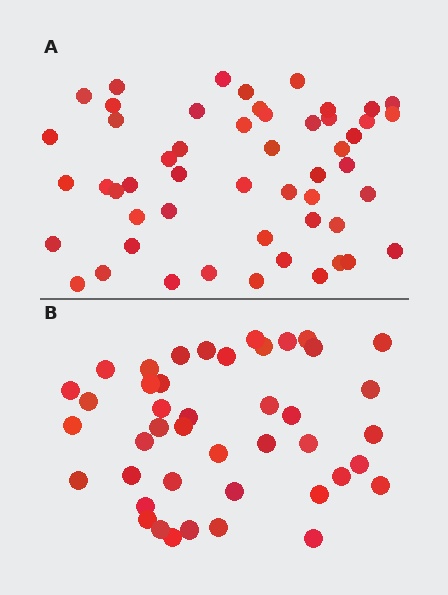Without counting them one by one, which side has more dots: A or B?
Region A (the top region) has more dots.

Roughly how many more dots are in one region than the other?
Region A has roughly 8 or so more dots than region B.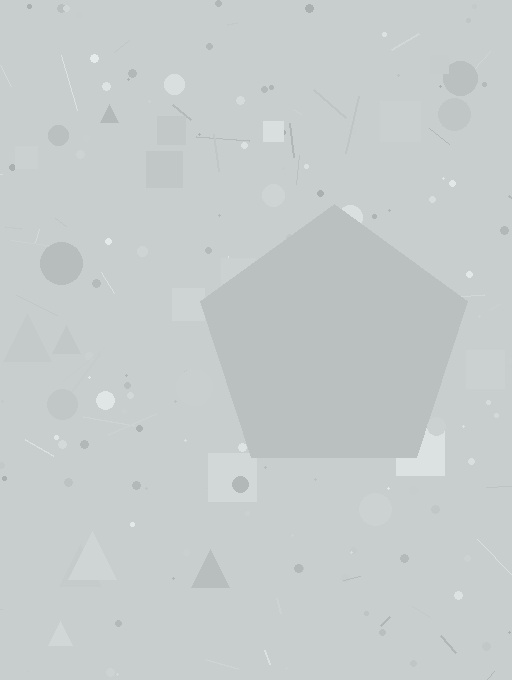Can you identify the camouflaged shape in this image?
The camouflaged shape is a pentagon.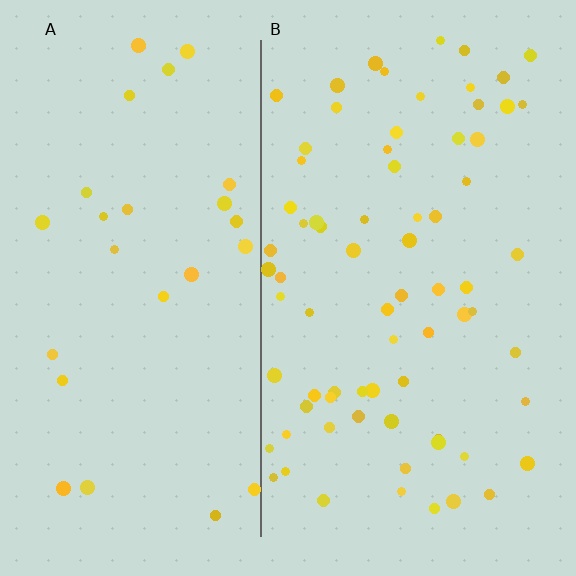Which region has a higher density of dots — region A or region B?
B (the right).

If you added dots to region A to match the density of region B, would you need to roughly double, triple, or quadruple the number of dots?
Approximately triple.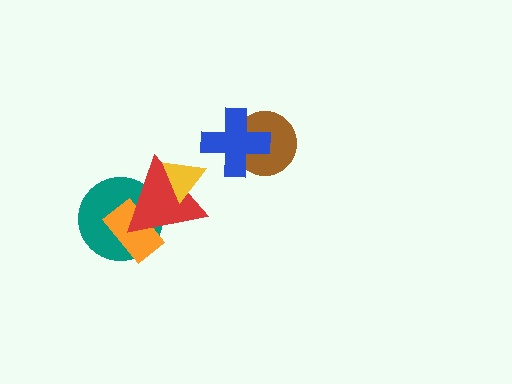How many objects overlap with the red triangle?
3 objects overlap with the red triangle.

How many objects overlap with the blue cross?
1 object overlaps with the blue cross.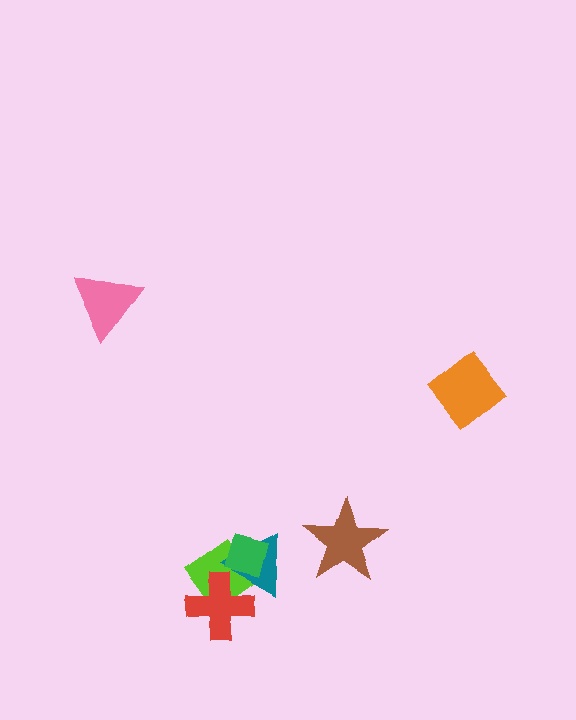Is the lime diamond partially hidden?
Yes, it is partially covered by another shape.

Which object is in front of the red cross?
The teal triangle is in front of the red cross.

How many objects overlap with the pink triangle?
0 objects overlap with the pink triangle.